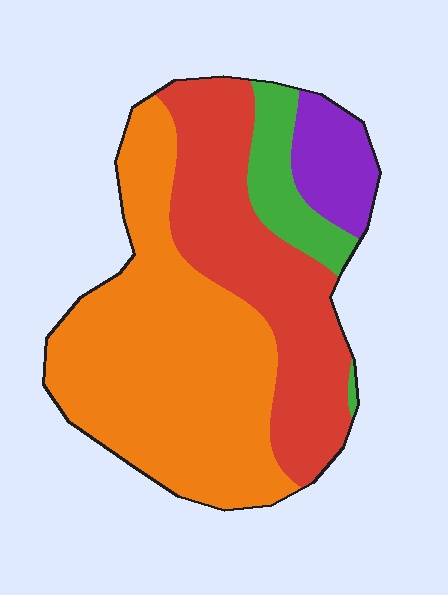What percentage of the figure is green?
Green takes up less than a quarter of the figure.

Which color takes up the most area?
Orange, at roughly 50%.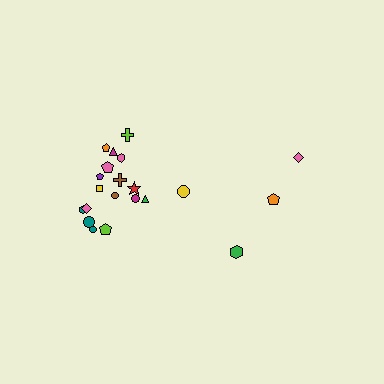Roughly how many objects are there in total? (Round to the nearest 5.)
Roughly 20 objects in total.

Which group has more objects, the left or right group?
The left group.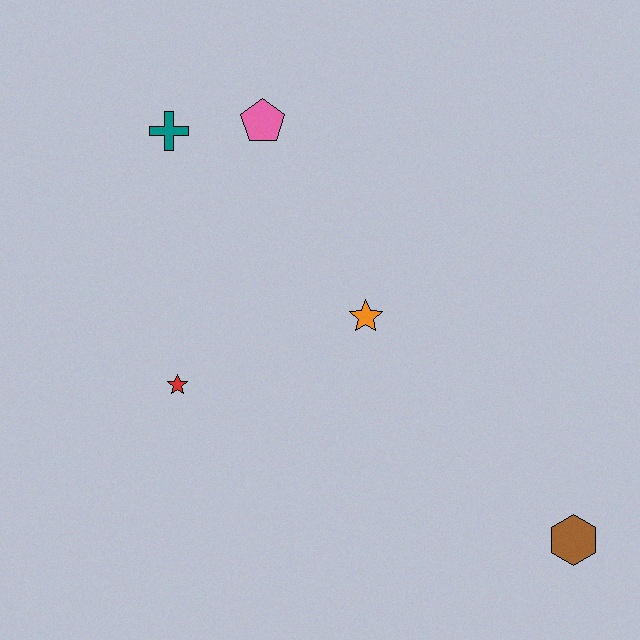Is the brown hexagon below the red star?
Yes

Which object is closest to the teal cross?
The pink pentagon is closest to the teal cross.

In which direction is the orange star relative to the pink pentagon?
The orange star is below the pink pentagon.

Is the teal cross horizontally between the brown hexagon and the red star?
No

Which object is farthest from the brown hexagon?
The teal cross is farthest from the brown hexagon.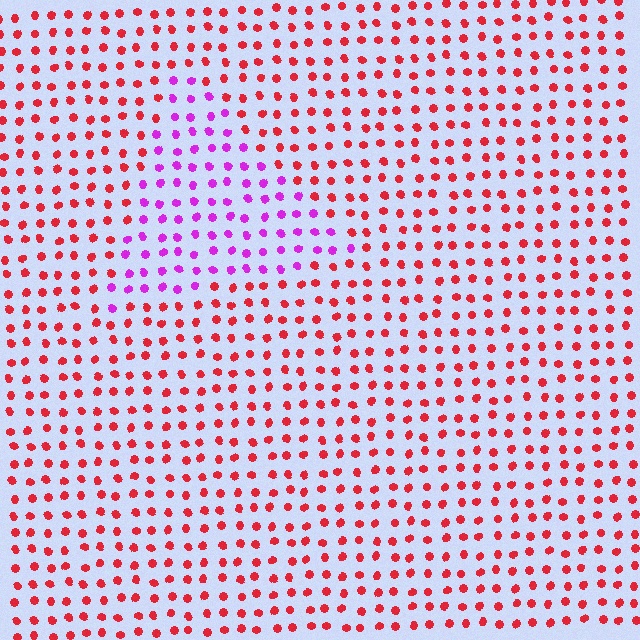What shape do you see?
I see a triangle.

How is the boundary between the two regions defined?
The boundary is defined purely by a slight shift in hue (about 57 degrees). Spacing, size, and orientation are identical on both sides.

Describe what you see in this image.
The image is filled with small red elements in a uniform arrangement. A triangle-shaped region is visible where the elements are tinted to a slightly different hue, forming a subtle color boundary.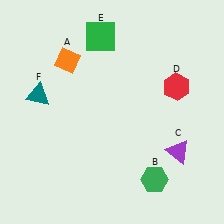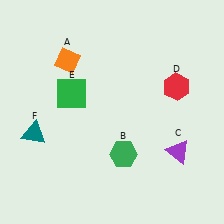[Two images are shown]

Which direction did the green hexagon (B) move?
The green hexagon (B) moved left.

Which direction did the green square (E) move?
The green square (E) moved down.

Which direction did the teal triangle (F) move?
The teal triangle (F) moved down.